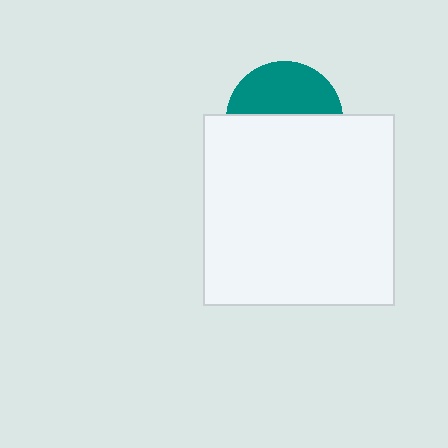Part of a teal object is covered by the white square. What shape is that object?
It is a circle.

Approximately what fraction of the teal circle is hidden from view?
Roughly 57% of the teal circle is hidden behind the white square.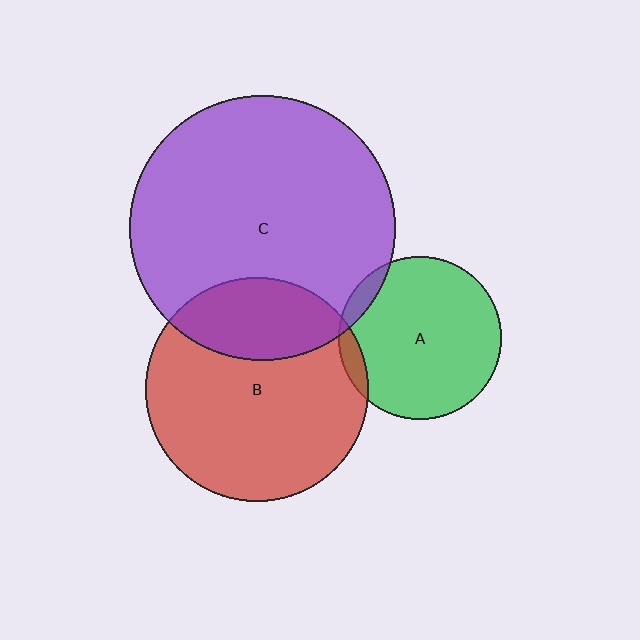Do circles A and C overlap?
Yes.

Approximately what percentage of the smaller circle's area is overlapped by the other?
Approximately 5%.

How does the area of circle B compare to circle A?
Approximately 1.9 times.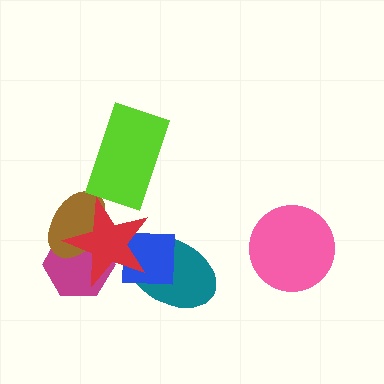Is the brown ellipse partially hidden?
Yes, it is partially covered by another shape.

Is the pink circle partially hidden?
No, no other shape covers it.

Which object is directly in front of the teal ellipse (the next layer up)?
The blue square is directly in front of the teal ellipse.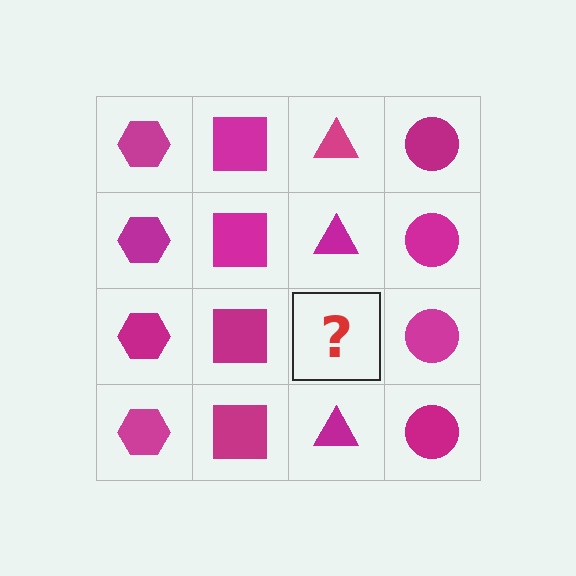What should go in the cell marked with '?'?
The missing cell should contain a magenta triangle.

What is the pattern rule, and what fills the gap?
The rule is that each column has a consistent shape. The gap should be filled with a magenta triangle.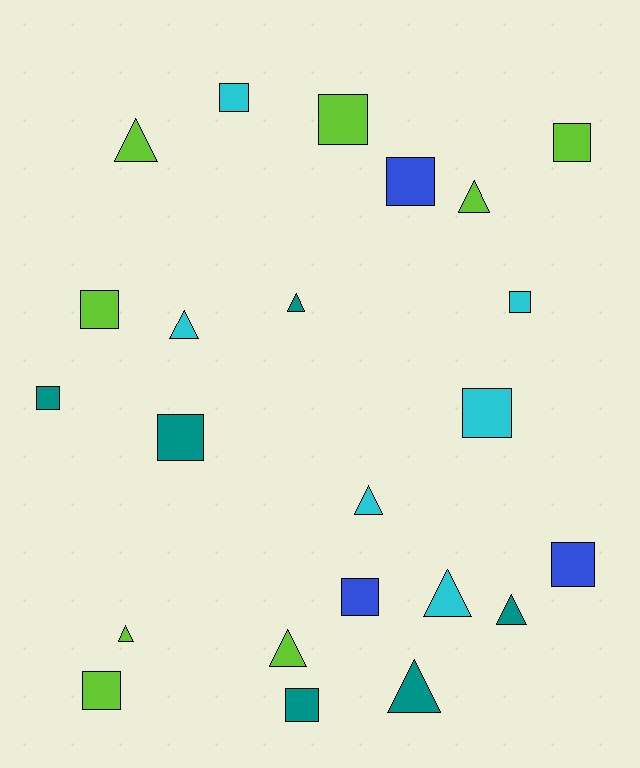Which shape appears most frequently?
Square, with 13 objects.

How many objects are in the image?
There are 23 objects.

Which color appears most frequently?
Lime, with 8 objects.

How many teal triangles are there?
There are 3 teal triangles.